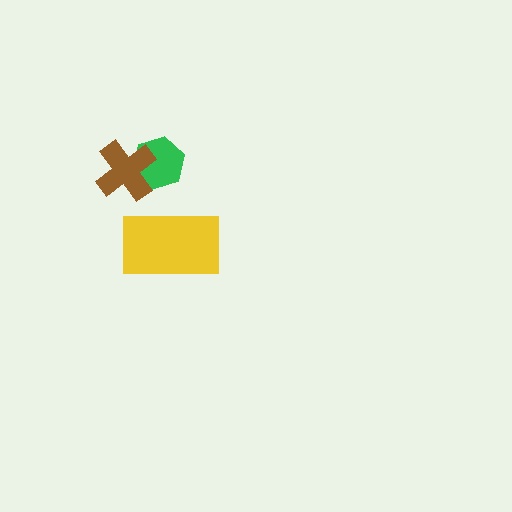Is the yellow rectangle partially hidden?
No, no other shape covers it.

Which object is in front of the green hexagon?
The brown cross is in front of the green hexagon.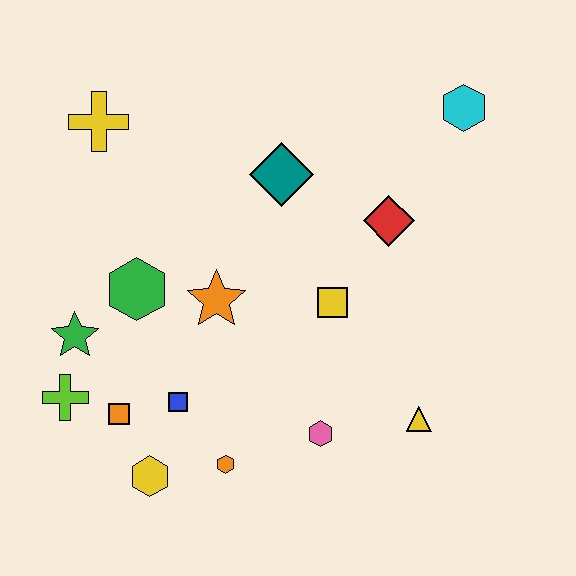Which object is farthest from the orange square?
The cyan hexagon is farthest from the orange square.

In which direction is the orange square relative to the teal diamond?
The orange square is below the teal diamond.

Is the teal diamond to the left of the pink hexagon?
Yes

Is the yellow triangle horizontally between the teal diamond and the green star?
No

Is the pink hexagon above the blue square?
No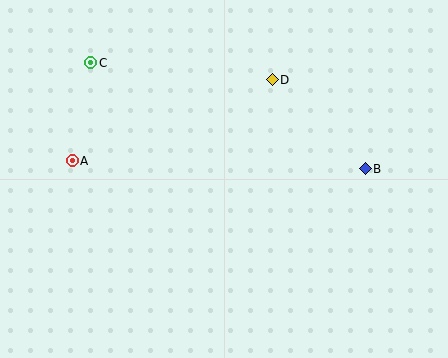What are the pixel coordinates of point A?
Point A is at (72, 161).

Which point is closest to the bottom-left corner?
Point A is closest to the bottom-left corner.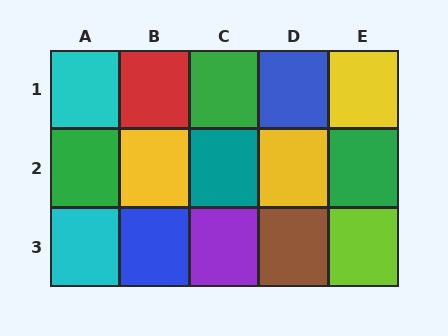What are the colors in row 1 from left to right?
Cyan, red, green, blue, yellow.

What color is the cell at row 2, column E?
Green.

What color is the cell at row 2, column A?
Green.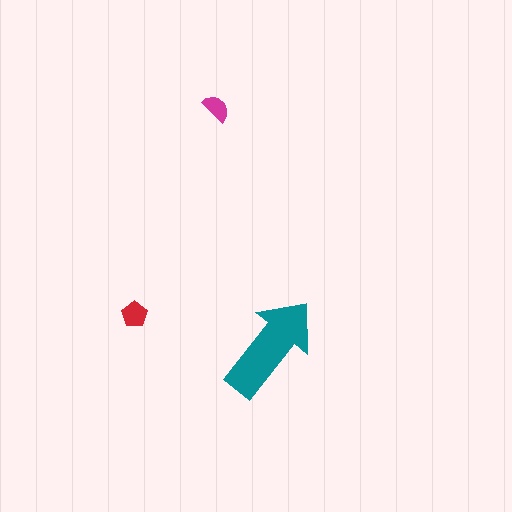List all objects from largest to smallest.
The teal arrow, the red pentagon, the magenta semicircle.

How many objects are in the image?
There are 3 objects in the image.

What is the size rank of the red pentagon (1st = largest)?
2nd.